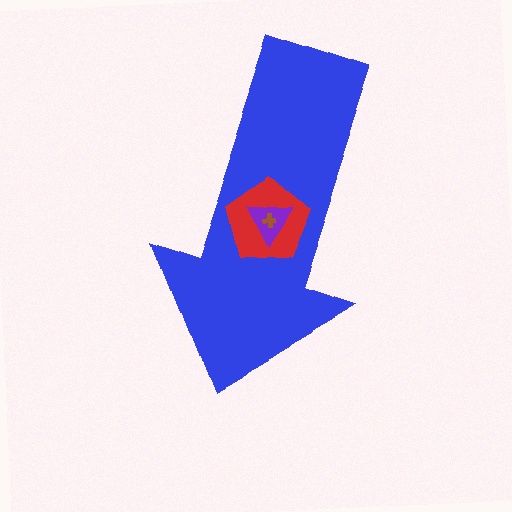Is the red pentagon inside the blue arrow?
Yes.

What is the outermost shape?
The blue arrow.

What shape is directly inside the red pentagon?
The purple triangle.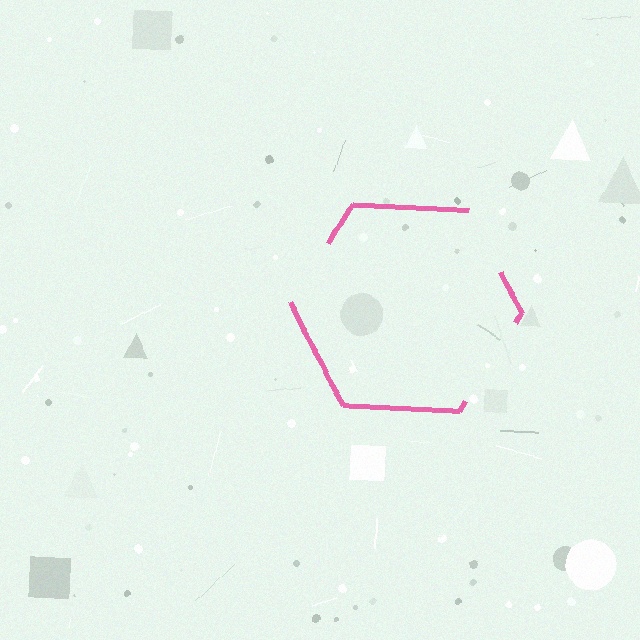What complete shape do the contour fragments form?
The contour fragments form a hexagon.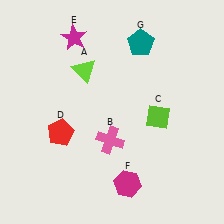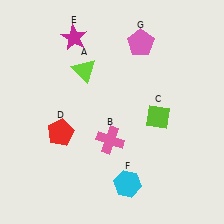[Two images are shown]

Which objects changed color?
F changed from magenta to cyan. G changed from teal to pink.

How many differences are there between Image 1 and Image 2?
There are 2 differences between the two images.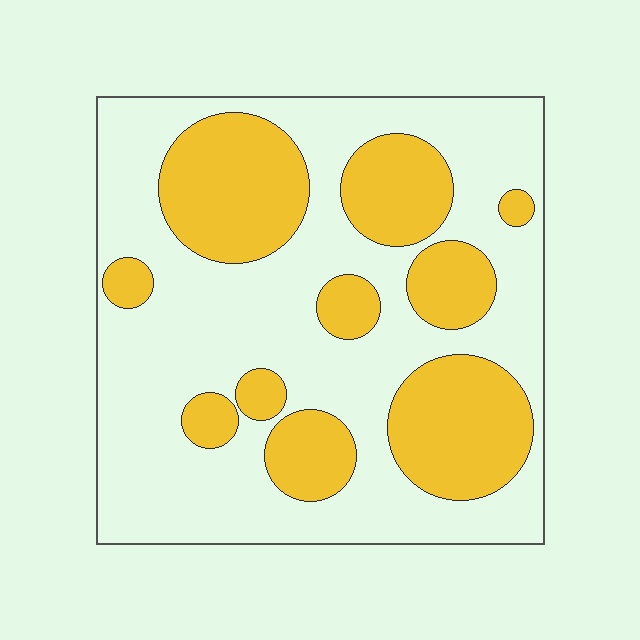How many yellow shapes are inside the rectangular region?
10.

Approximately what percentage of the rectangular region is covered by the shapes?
Approximately 35%.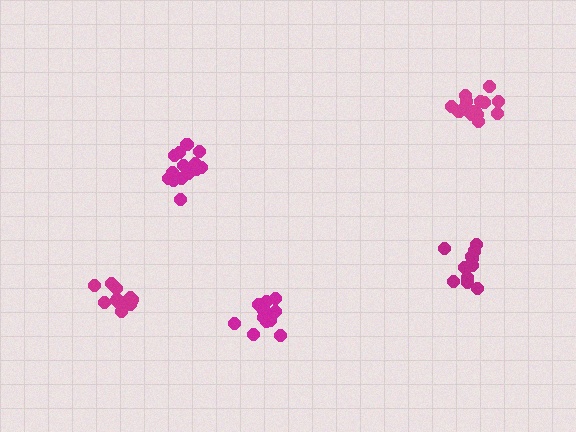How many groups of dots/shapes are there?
There are 5 groups.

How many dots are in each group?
Group 1: 14 dots, Group 2: 15 dots, Group 3: 13 dots, Group 4: 13 dots, Group 5: 11 dots (66 total).